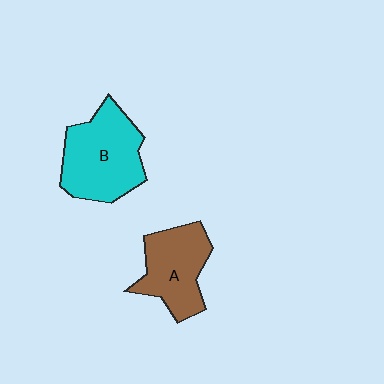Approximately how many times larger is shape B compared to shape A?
Approximately 1.3 times.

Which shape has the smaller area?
Shape A (brown).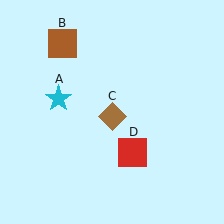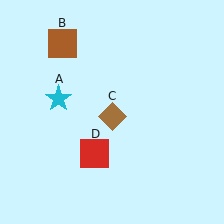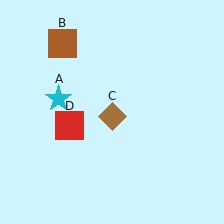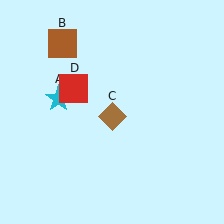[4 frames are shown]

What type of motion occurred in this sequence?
The red square (object D) rotated clockwise around the center of the scene.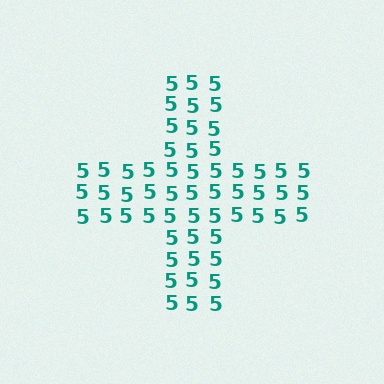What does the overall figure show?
The overall figure shows a cross.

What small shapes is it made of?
It is made of small digit 5's.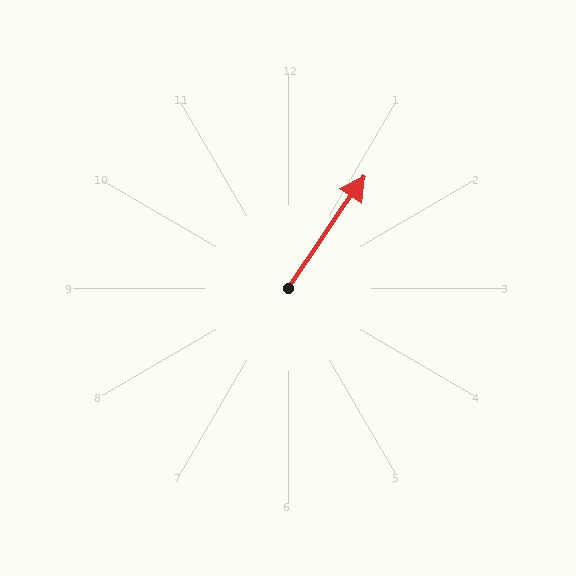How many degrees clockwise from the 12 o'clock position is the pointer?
Approximately 34 degrees.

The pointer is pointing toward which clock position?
Roughly 1 o'clock.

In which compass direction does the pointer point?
Northeast.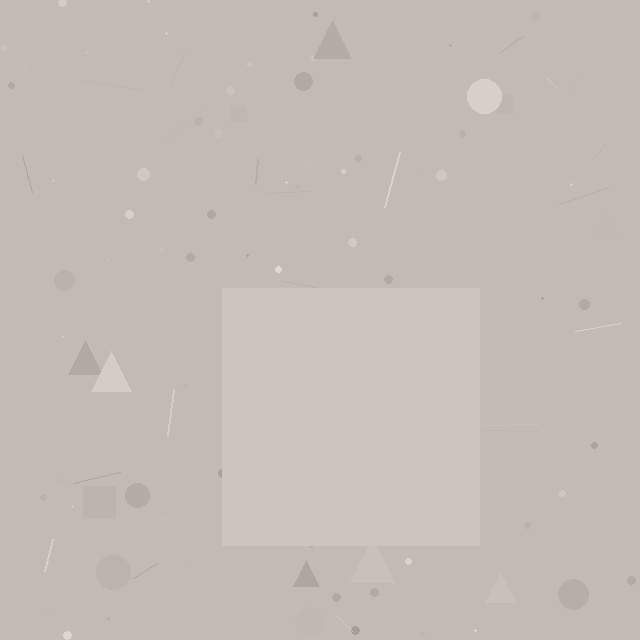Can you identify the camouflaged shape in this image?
The camouflaged shape is a square.